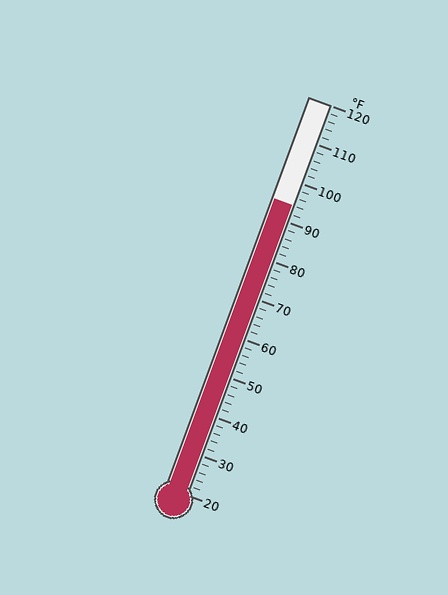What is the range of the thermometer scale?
The thermometer scale ranges from 20°F to 120°F.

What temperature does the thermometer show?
The thermometer shows approximately 94°F.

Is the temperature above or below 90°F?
The temperature is above 90°F.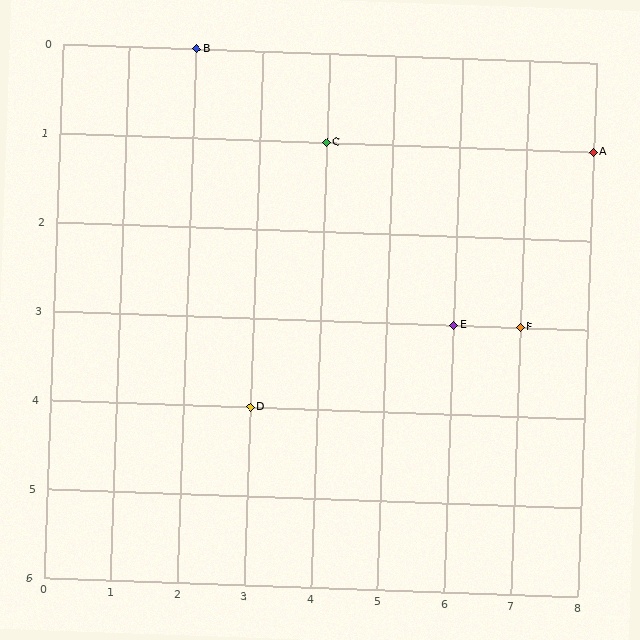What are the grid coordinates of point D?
Point D is at grid coordinates (3, 4).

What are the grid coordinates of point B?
Point B is at grid coordinates (2, 0).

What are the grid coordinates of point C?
Point C is at grid coordinates (4, 1).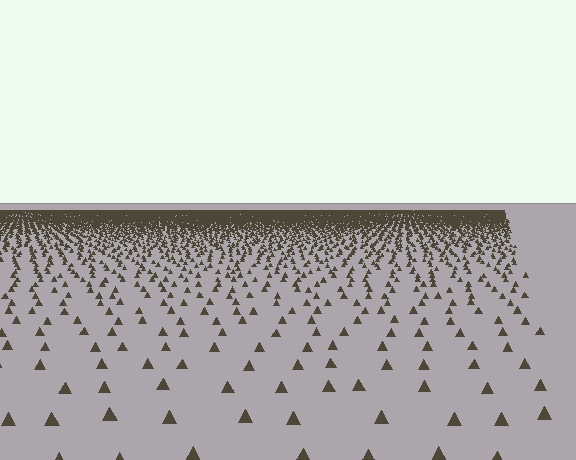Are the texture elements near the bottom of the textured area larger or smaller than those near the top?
Larger. Near the bottom, elements are closer to the viewer and appear at a bigger on-screen size.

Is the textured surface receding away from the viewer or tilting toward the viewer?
The surface is receding away from the viewer. Texture elements get smaller and denser toward the top.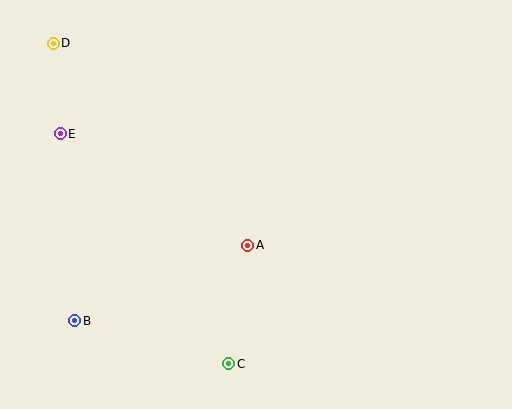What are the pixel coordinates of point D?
Point D is at (53, 43).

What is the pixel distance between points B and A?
The distance between B and A is 189 pixels.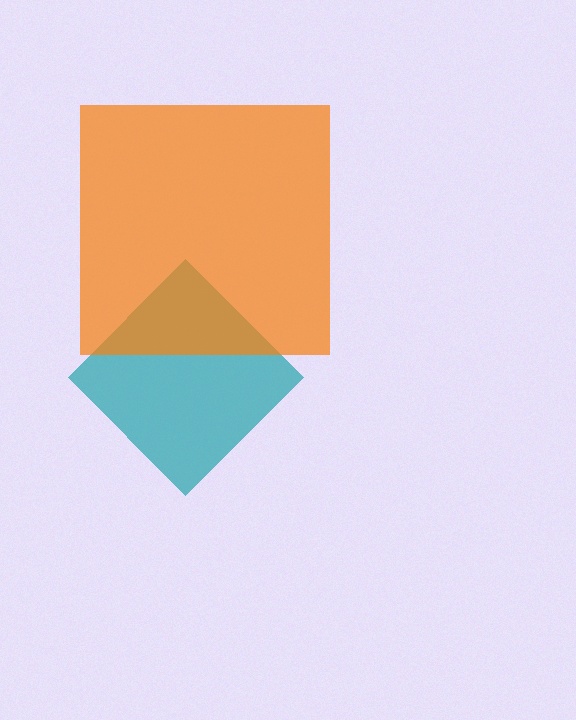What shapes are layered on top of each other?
The layered shapes are: a teal diamond, an orange square.